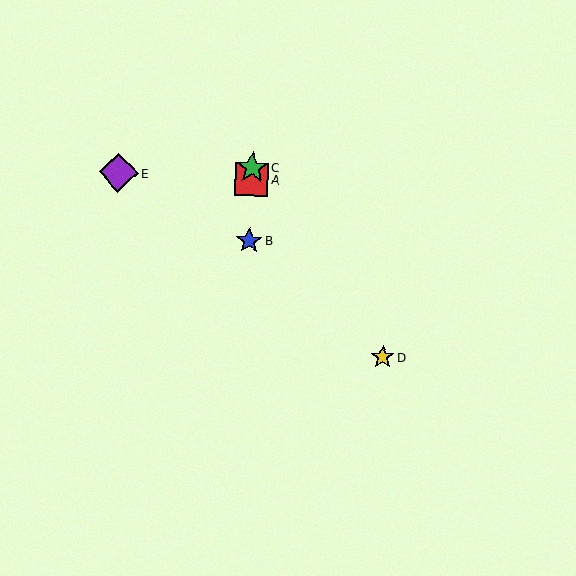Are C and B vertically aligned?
Yes, both are at x≈252.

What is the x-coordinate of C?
Object C is at x≈252.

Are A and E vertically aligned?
No, A is at x≈252 and E is at x≈118.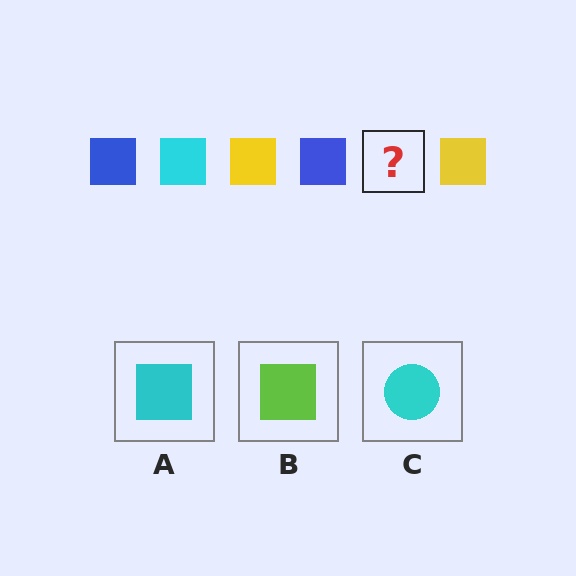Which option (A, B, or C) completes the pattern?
A.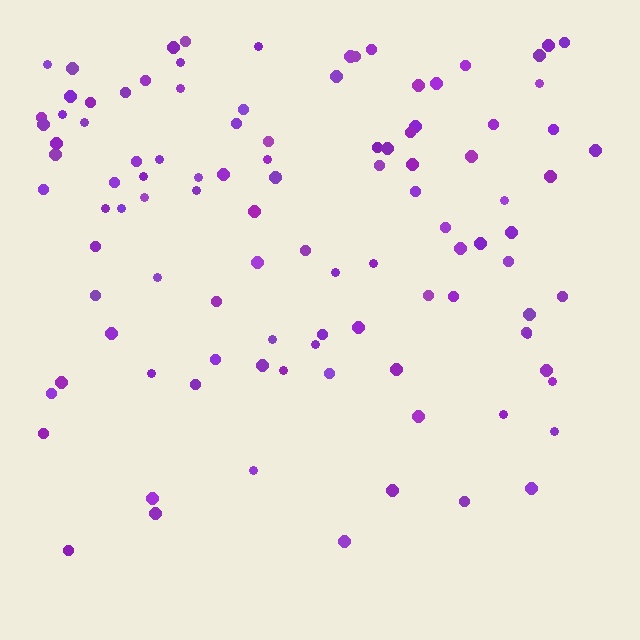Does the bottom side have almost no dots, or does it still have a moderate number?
Still a moderate number, just noticeably fewer than the top.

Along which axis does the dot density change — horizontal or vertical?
Vertical.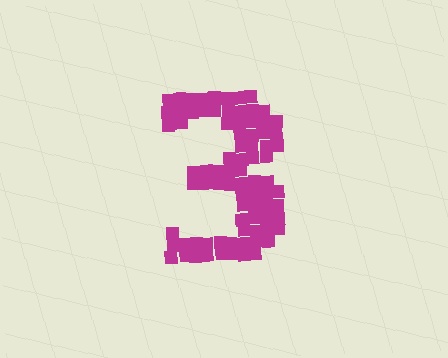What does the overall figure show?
The overall figure shows the digit 3.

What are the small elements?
The small elements are squares.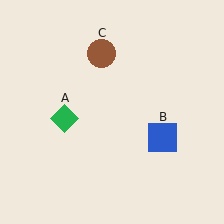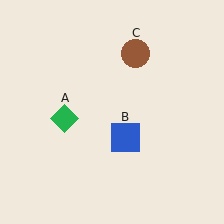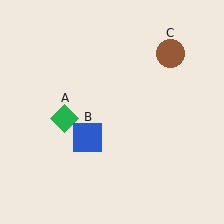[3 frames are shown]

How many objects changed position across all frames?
2 objects changed position: blue square (object B), brown circle (object C).